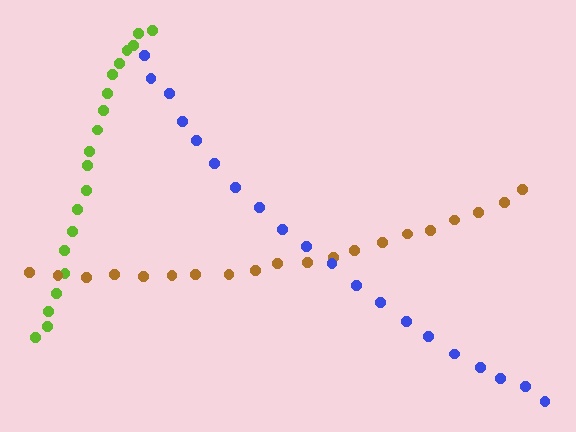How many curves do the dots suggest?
There are 3 distinct paths.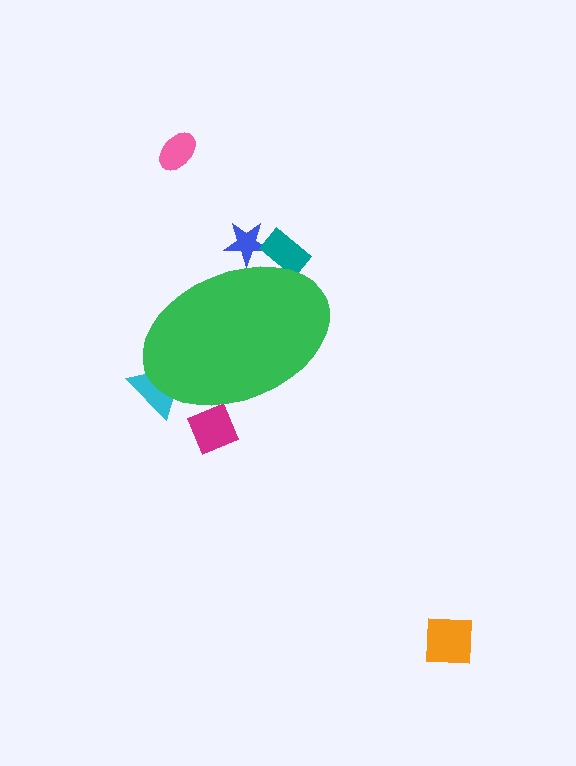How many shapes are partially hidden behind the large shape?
4 shapes are partially hidden.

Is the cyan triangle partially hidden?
Yes, the cyan triangle is partially hidden behind the green ellipse.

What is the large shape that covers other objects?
A green ellipse.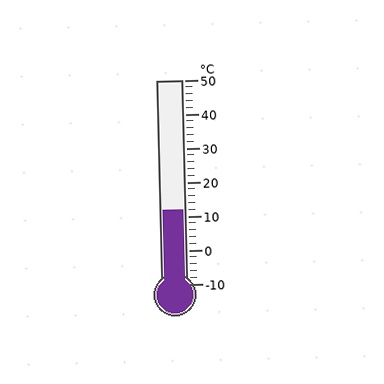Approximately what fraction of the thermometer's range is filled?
The thermometer is filled to approximately 35% of its range.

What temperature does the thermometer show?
The thermometer shows approximately 12°C.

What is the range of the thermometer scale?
The thermometer scale ranges from -10°C to 50°C.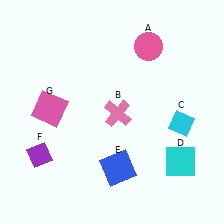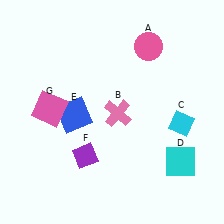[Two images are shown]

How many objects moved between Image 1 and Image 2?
2 objects moved between the two images.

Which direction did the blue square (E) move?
The blue square (E) moved up.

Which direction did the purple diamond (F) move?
The purple diamond (F) moved right.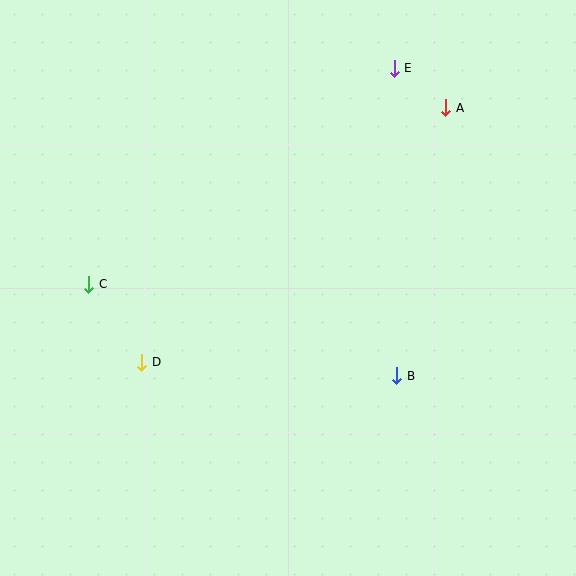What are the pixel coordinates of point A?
Point A is at (446, 108).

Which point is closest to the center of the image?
Point B at (397, 376) is closest to the center.